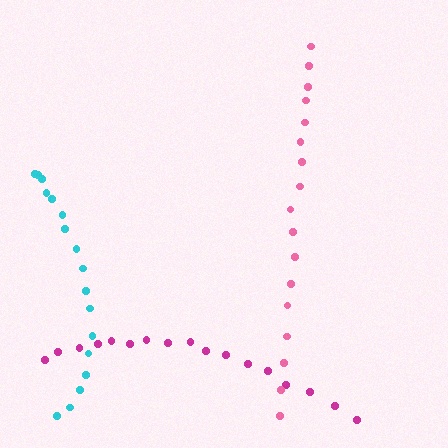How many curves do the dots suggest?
There are 3 distinct paths.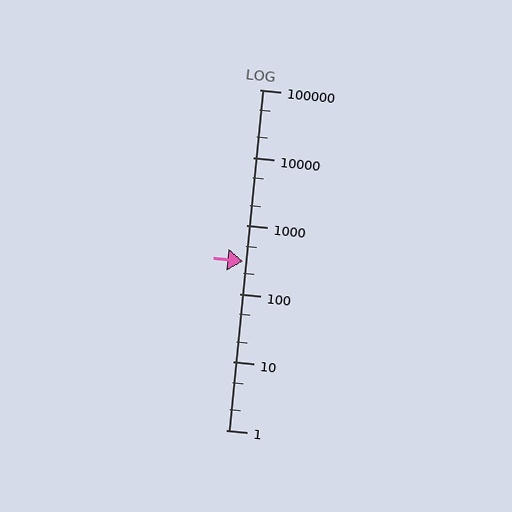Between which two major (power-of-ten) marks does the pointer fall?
The pointer is between 100 and 1000.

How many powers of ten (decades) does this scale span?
The scale spans 5 decades, from 1 to 100000.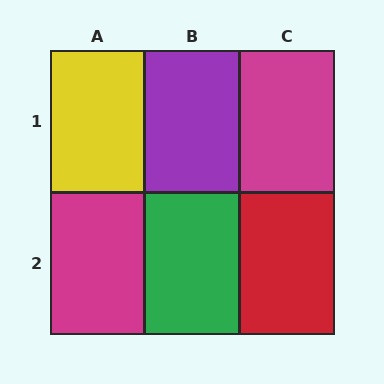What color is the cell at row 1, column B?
Purple.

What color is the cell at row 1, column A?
Yellow.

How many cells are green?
1 cell is green.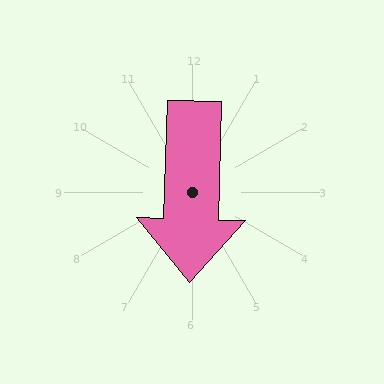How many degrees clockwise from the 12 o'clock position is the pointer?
Approximately 182 degrees.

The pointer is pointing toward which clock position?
Roughly 6 o'clock.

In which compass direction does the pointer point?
South.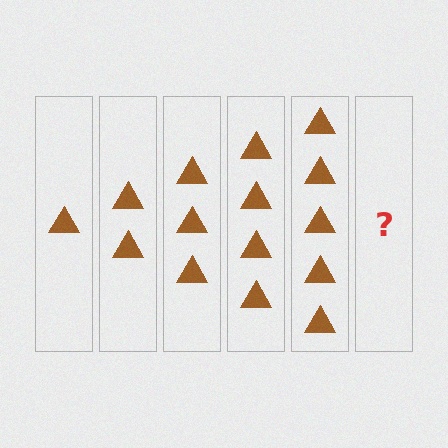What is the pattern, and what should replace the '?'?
The pattern is that each step adds one more triangle. The '?' should be 6 triangles.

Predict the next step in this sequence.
The next step is 6 triangles.